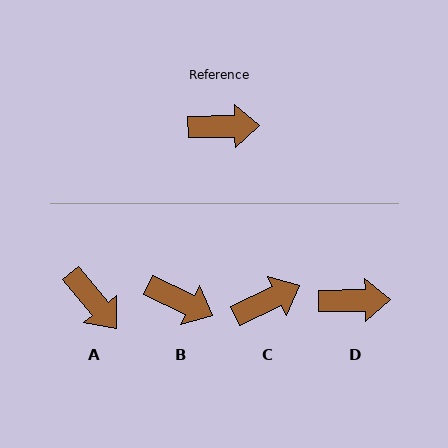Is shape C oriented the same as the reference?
No, it is off by about 24 degrees.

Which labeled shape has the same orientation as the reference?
D.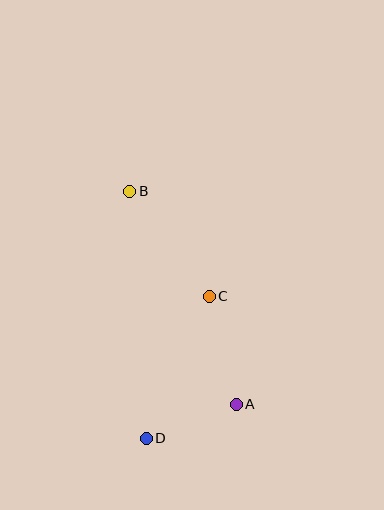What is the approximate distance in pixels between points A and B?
The distance between A and B is approximately 238 pixels.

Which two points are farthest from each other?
Points B and D are farthest from each other.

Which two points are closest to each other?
Points A and D are closest to each other.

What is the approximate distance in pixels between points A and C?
The distance between A and C is approximately 111 pixels.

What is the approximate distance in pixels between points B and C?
The distance between B and C is approximately 132 pixels.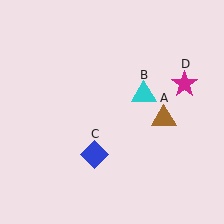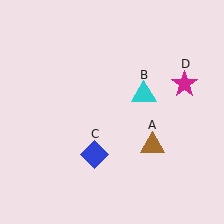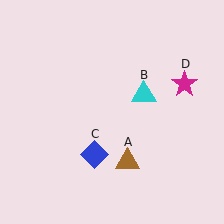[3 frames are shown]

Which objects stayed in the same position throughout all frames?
Cyan triangle (object B) and blue diamond (object C) and magenta star (object D) remained stationary.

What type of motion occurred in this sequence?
The brown triangle (object A) rotated clockwise around the center of the scene.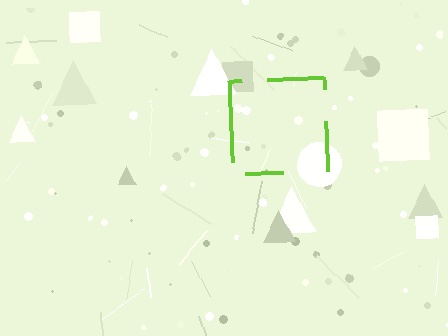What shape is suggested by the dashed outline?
The dashed outline suggests a square.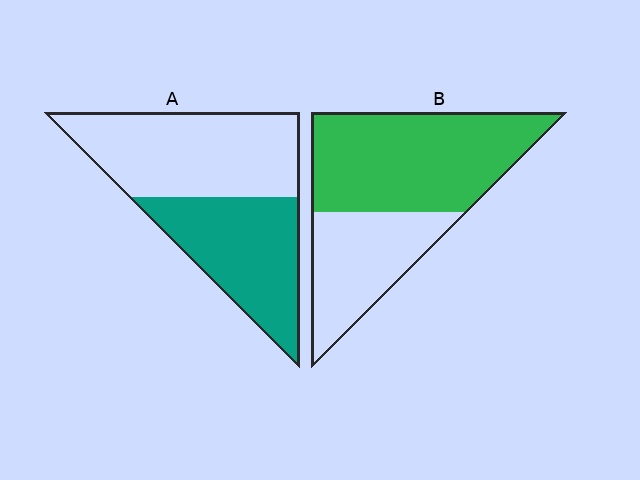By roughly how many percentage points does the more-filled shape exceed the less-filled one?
By roughly 20 percentage points (B over A).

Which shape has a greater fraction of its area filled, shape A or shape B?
Shape B.